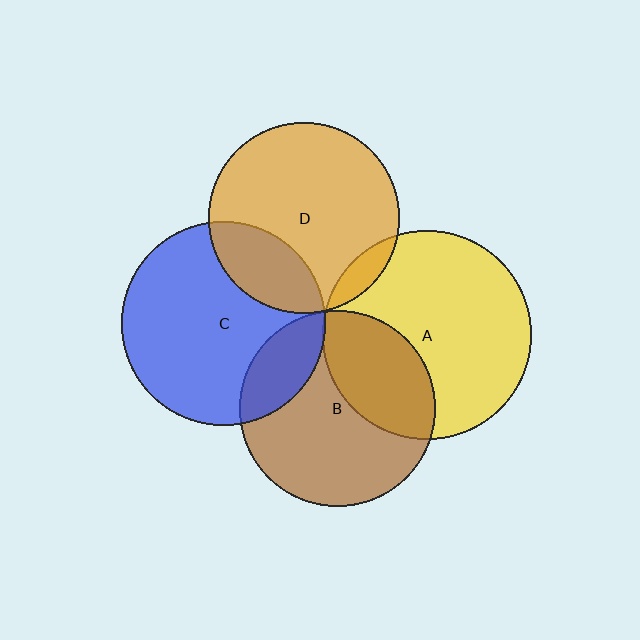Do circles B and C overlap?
Yes.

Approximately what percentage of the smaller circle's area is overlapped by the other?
Approximately 20%.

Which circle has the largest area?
Circle A (yellow).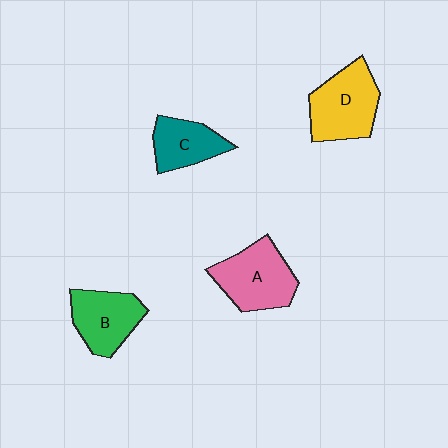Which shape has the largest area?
Shape D (yellow).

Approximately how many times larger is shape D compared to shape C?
Approximately 1.4 times.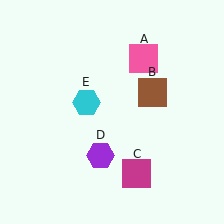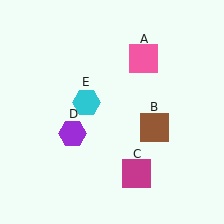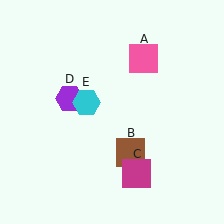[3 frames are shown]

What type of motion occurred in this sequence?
The brown square (object B), purple hexagon (object D) rotated clockwise around the center of the scene.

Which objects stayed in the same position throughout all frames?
Pink square (object A) and magenta square (object C) and cyan hexagon (object E) remained stationary.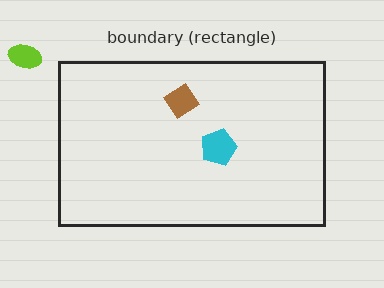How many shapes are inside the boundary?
2 inside, 1 outside.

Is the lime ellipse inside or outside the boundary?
Outside.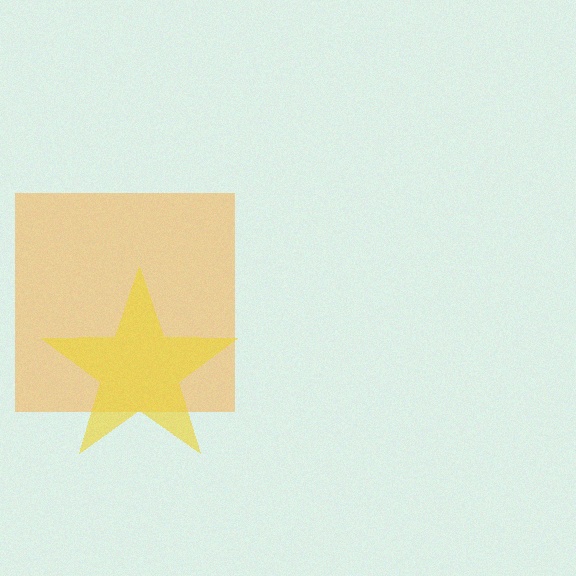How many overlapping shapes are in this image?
There are 2 overlapping shapes in the image.